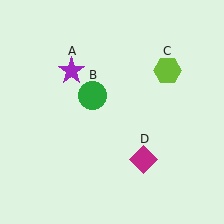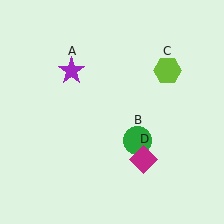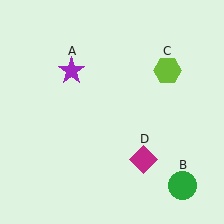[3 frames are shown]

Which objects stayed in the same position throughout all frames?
Purple star (object A) and lime hexagon (object C) and magenta diamond (object D) remained stationary.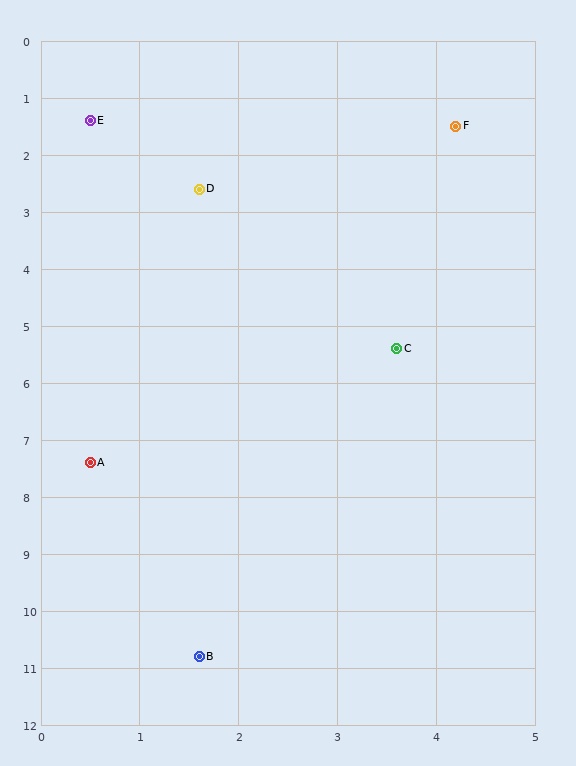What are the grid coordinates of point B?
Point B is at approximately (1.6, 10.8).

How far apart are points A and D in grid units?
Points A and D are about 4.9 grid units apart.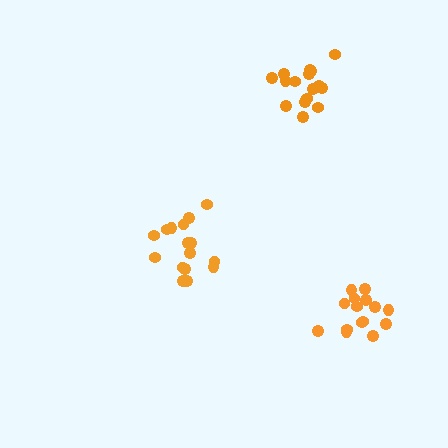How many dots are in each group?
Group 1: 16 dots, Group 2: 15 dots, Group 3: 16 dots (47 total).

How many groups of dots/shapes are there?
There are 3 groups.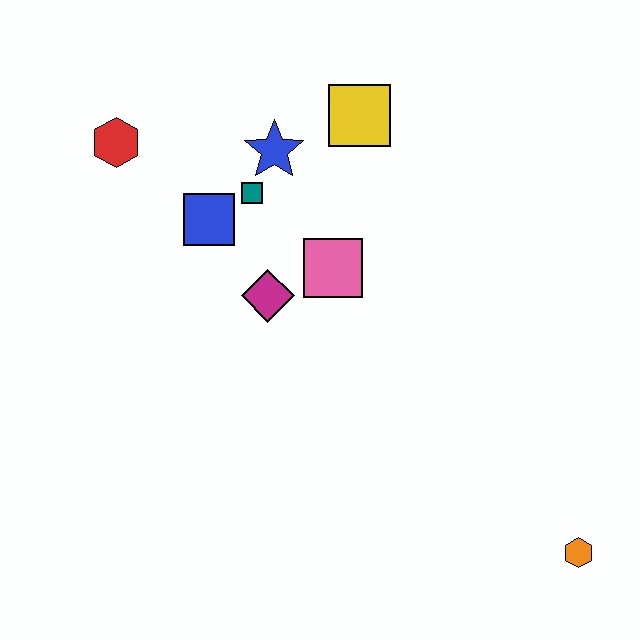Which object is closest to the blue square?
The teal square is closest to the blue square.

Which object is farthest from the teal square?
The orange hexagon is farthest from the teal square.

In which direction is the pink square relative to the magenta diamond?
The pink square is to the right of the magenta diamond.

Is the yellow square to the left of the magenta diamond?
No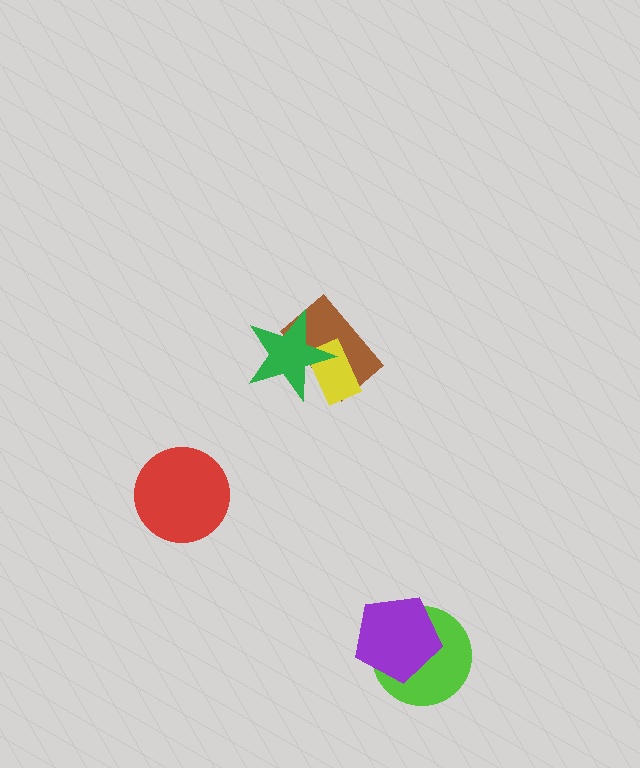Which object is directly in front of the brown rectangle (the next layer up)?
The yellow rectangle is directly in front of the brown rectangle.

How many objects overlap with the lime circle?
1 object overlaps with the lime circle.